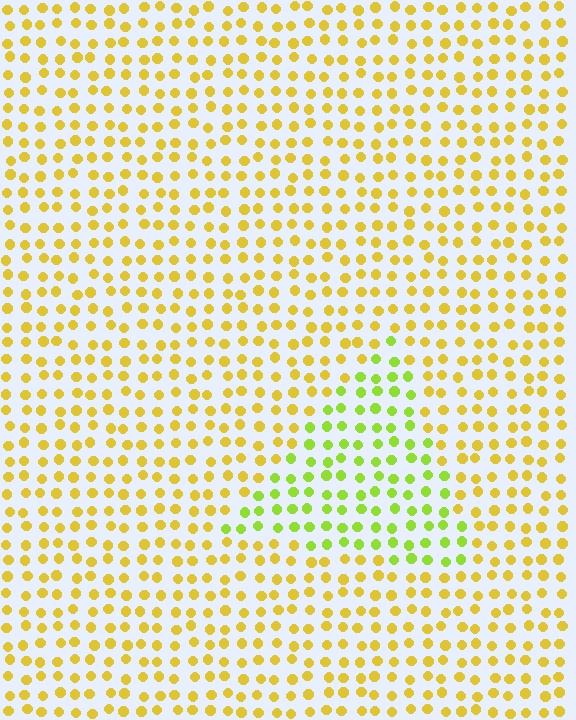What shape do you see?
I see a triangle.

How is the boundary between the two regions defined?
The boundary is defined purely by a slight shift in hue (about 37 degrees). Spacing, size, and orientation are identical on both sides.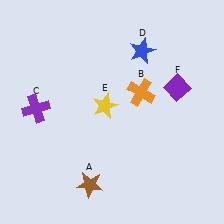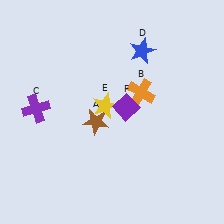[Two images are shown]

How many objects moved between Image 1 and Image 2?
2 objects moved between the two images.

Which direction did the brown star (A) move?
The brown star (A) moved up.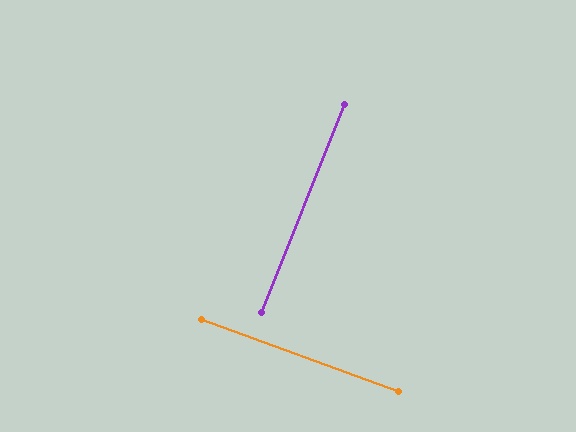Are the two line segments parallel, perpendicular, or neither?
Perpendicular — they meet at approximately 88°.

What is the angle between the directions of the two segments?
Approximately 88 degrees.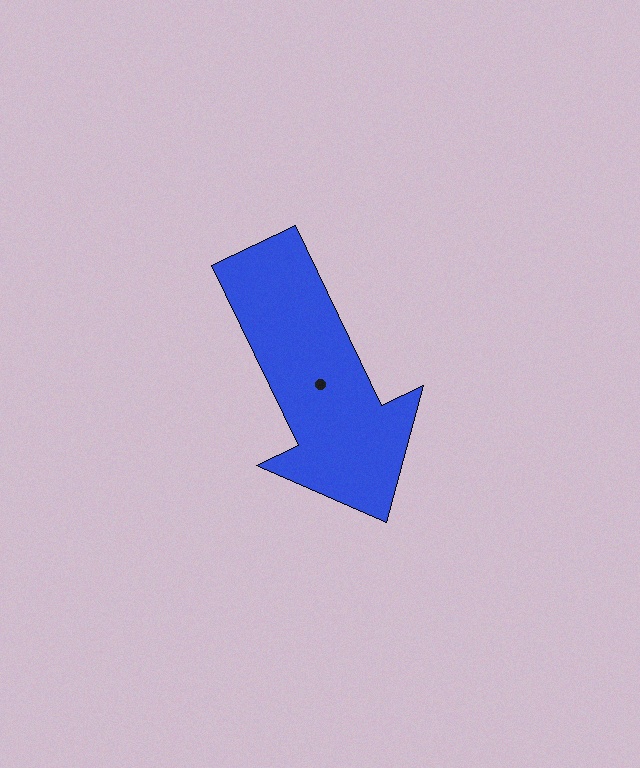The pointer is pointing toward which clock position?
Roughly 5 o'clock.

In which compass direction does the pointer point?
Southeast.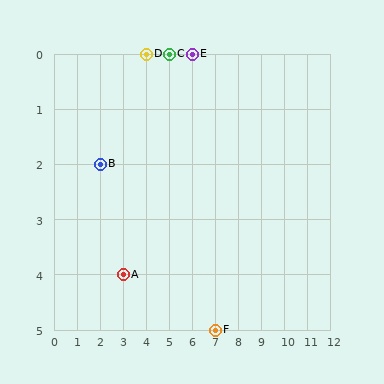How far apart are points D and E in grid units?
Points D and E are 2 columns apart.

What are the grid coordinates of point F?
Point F is at grid coordinates (7, 5).